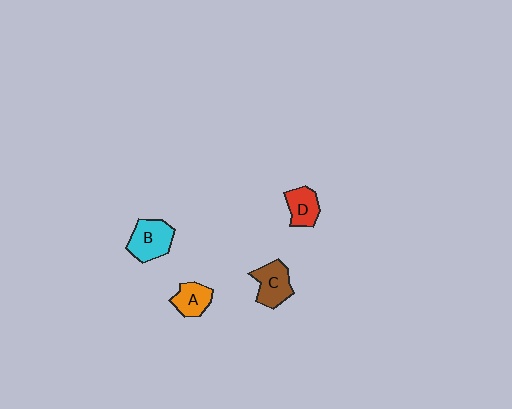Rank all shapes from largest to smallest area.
From largest to smallest: B (cyan), C (brown), D (red), A (orange).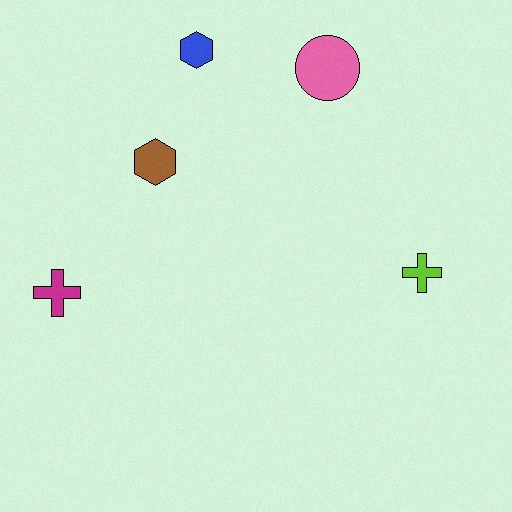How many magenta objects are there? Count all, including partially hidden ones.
There is 1 magenta object.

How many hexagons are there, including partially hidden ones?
There are 2 hexagons.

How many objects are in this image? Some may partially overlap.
There are 5 objects.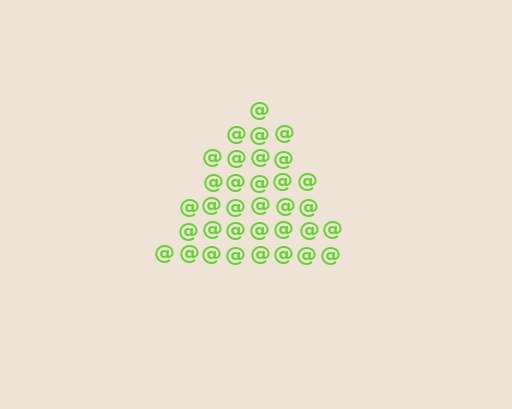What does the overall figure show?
The overall figure shows a triangle.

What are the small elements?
The small elements are at signs.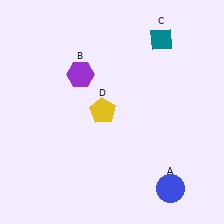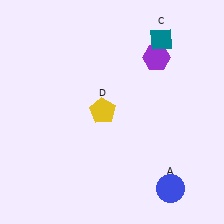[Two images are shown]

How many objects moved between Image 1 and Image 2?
1 object moved between the two images.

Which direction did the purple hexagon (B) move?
The purple hexagon (B) moved right.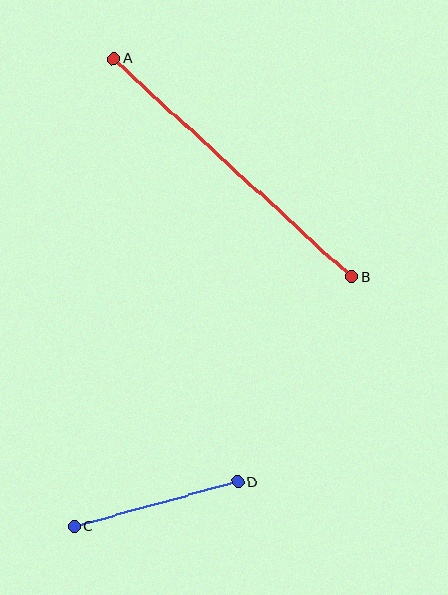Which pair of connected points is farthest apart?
Points A and B are farthest apart.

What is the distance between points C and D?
The distance is approximately 169 pixels.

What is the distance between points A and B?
The distance is approximately 323 pixels.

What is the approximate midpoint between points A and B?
The midpoint is at approximately (232, 168) pixels.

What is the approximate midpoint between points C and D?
The midpoint is at approximately (156, 504) pixels.